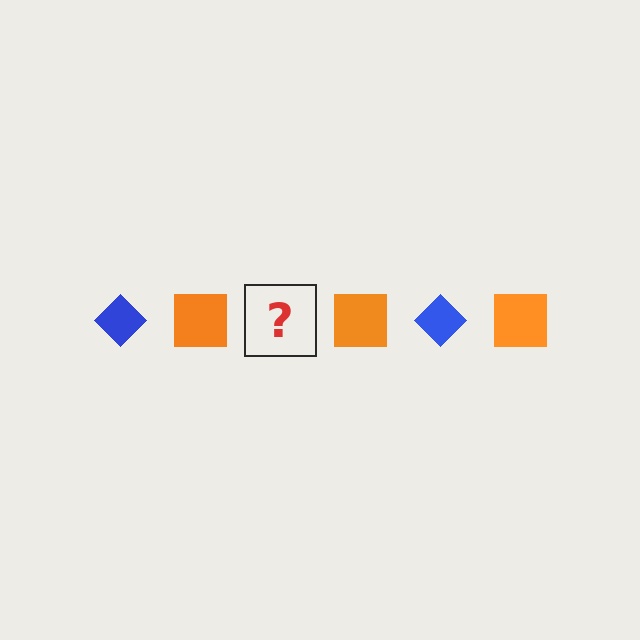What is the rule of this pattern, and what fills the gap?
The rule is that the pattern alternates between blue diamond and orange square. The gap should be filled with a blue diamond.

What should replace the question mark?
The question mark should be replaced with a blue diamond.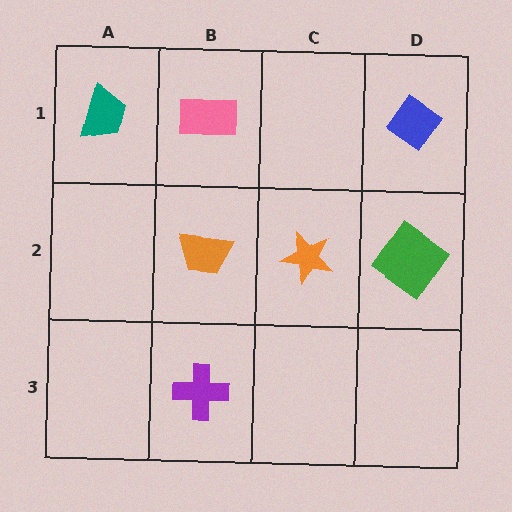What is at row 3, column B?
A purple cross.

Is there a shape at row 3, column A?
No, that cell is empty.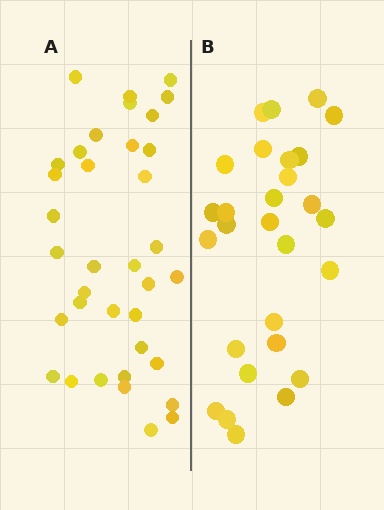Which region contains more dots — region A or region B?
Region A (the left region) has more dots.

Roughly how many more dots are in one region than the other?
Region A has roughly 8 or so more dots than region B.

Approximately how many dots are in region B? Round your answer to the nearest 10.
About 30 dots. (The exact count is 28, which rounds to 30.)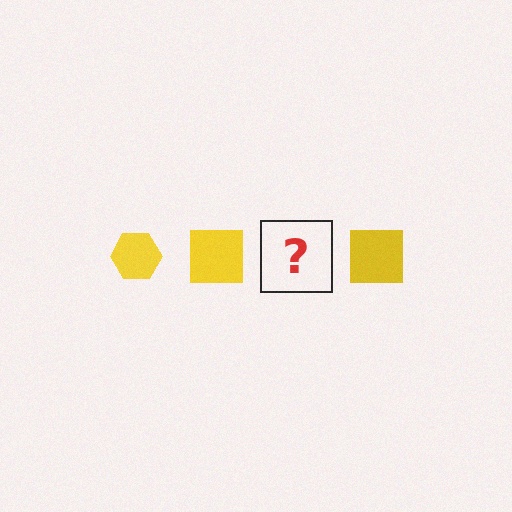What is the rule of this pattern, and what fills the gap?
The rule is that the pattern cycles through hexagon, square shapes in yellow. The gap should be filled with a yellow hexagon.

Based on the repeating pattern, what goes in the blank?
The blank should be a yellow hexagon.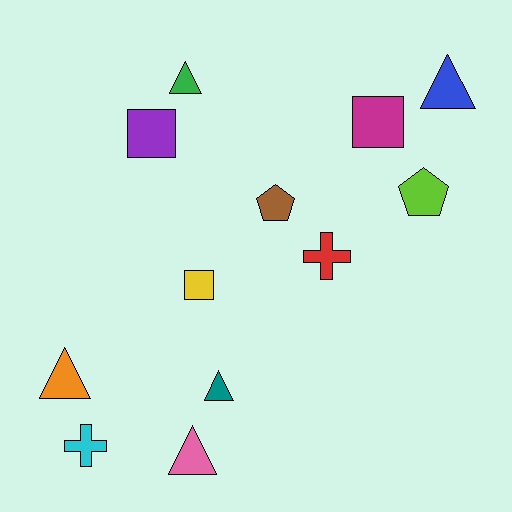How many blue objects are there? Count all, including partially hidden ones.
There is 1 blue object.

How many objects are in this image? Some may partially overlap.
There are 12 objects.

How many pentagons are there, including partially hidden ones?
There are 2 pentagons.